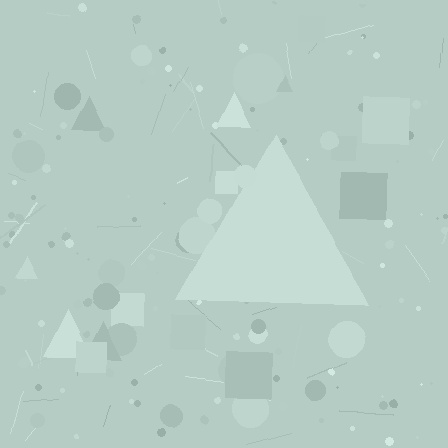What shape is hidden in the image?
A triangle is hidden in the image.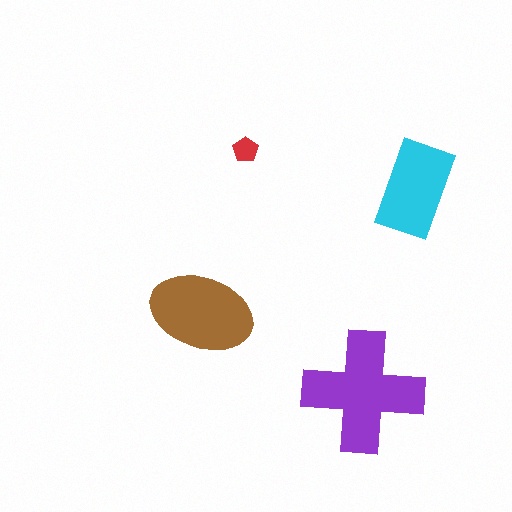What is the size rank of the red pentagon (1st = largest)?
4th.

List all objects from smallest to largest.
The red pentagon, the cyan rectangle, the brown ellipse, the purple cross.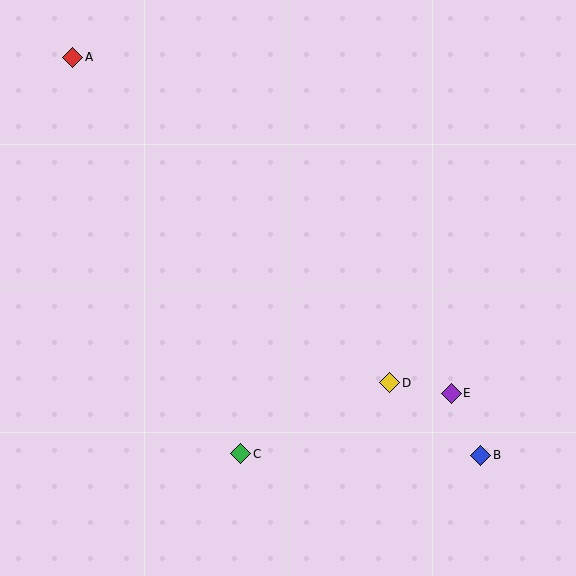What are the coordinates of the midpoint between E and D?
The midpoint between E and D is at (421, 388).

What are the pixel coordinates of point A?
Point A is at (73, 57).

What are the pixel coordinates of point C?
Point C is at (241, 454).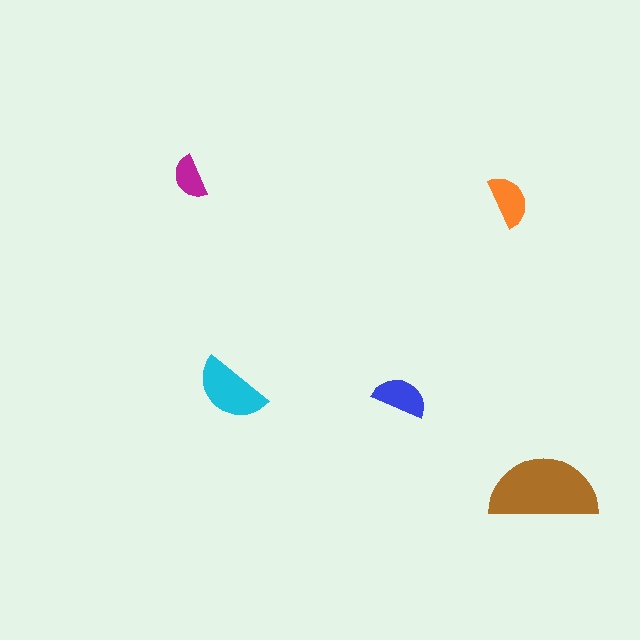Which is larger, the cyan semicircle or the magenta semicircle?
The cyan one.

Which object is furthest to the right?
The brown semicircle is rightmost.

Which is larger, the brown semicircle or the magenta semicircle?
The brown one.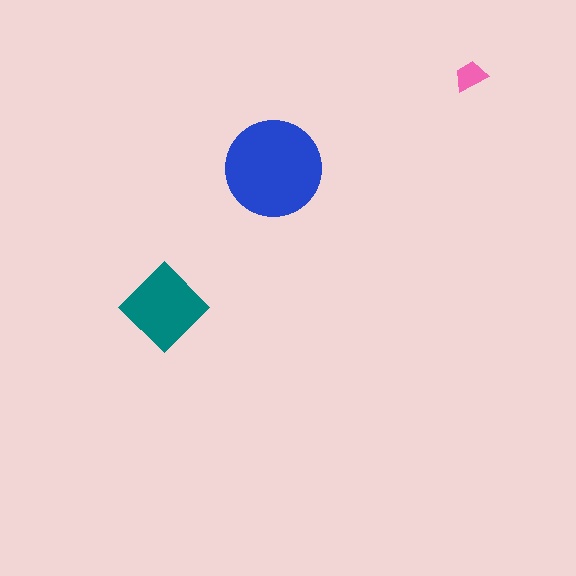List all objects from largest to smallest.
The blue circle, the teal diamond, the pink trapezoid.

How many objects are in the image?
There are 3 objects in the image.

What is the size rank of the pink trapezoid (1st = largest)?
3rd.